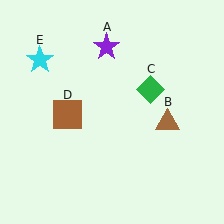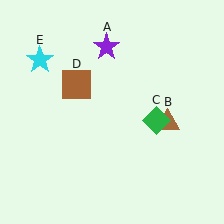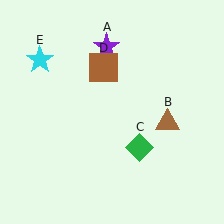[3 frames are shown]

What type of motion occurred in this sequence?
The green diamond (object C), brown square (object D) rotated clockwise around the center of the scene.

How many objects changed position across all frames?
2 objects changed position: green diamond (object C), brown square (object D).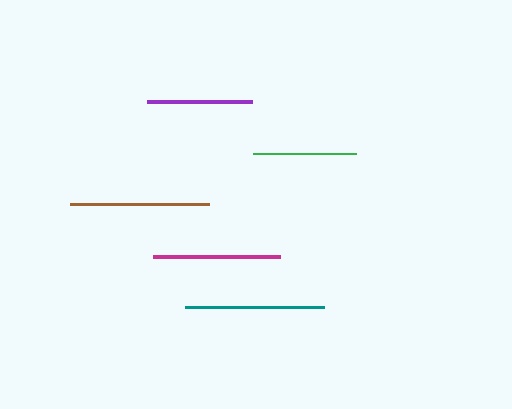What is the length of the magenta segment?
The magenta segment is approximately 128 pixels long.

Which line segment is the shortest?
The green line is the shortest at approximately 102 pixels.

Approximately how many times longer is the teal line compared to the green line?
The teal line is approximately 1.4 times the length of the green line.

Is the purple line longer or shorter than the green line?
The purple line is longer than the green line.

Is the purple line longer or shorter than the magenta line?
The magenta line is longer than the purple line.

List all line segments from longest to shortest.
From longest to shortest: teal, brown, magenta, purple, green.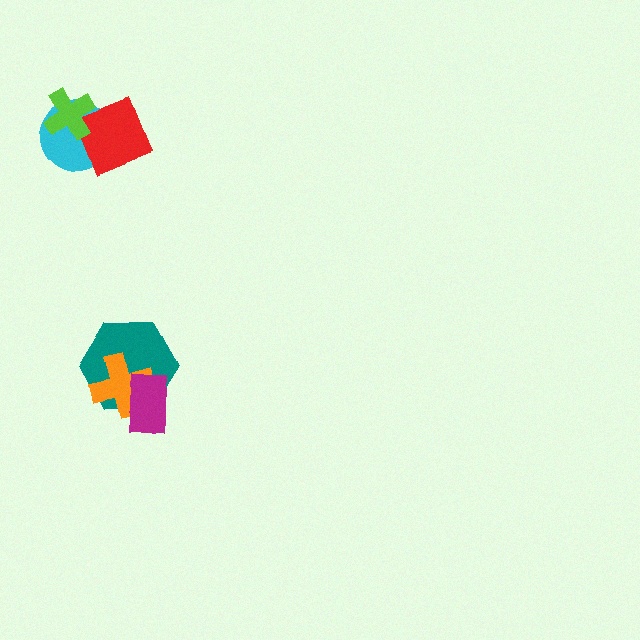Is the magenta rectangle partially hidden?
No, no other shape covers it.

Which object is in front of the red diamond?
The lime cross is in front of the red diamond.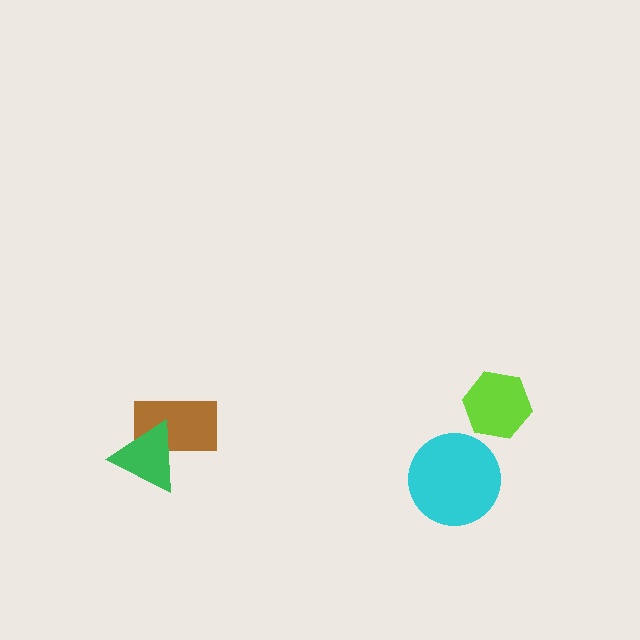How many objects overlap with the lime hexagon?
0 objects overlap with the lime hexagon.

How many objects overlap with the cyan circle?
0 objects overlap with the cyan circle.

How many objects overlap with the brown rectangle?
1 object overlaps with the brown rectangle.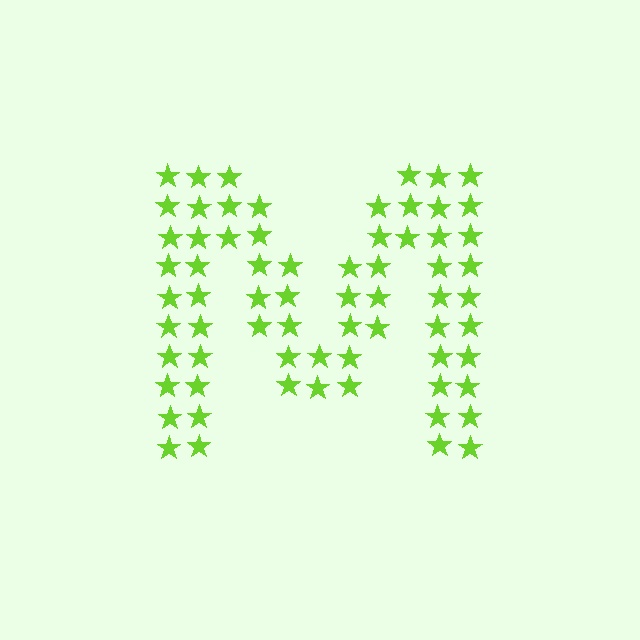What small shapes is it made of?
It is made of small stars.